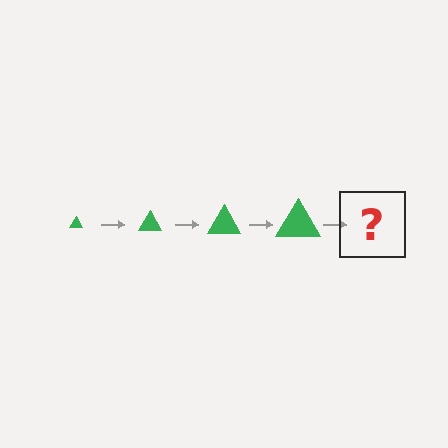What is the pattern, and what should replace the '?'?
The pattern is that the triangle gets progressively larger each step. The '?' should be a green triangle, larger than the previous one.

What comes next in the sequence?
The next element should be a green triangle, larger than the previous one.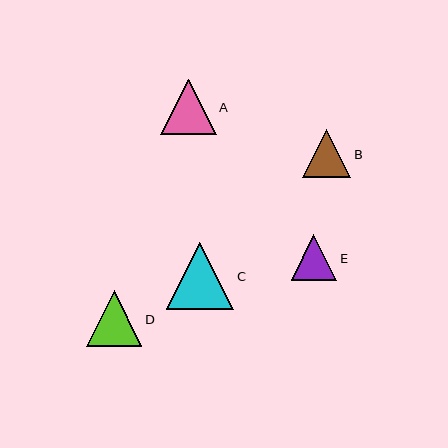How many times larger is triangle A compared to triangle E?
Triangle A is approximately 1.2 times the size of triangle E.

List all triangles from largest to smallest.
From largest to smallest: C, D, A, B, E.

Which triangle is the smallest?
Triangle E is the smallest with a size of approximately 46 pixels.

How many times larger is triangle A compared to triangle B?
Triangle A is approximately 1.2 times the size of triangle B.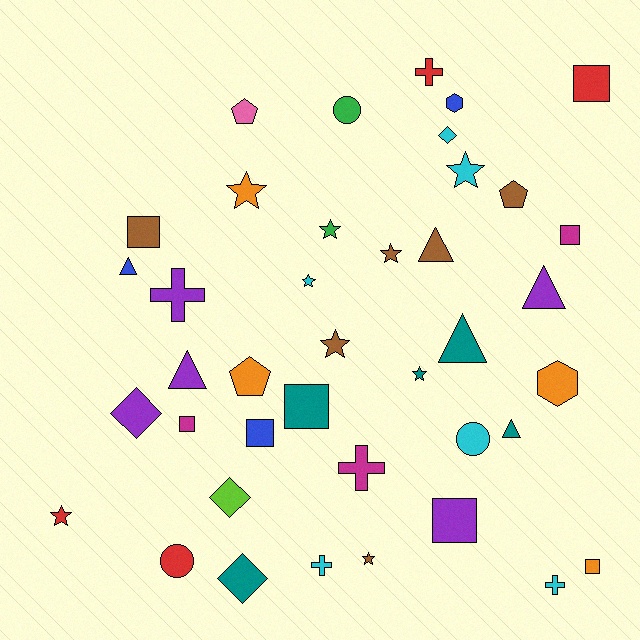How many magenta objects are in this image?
There are 3 magenta objects.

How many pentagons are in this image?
There are 3 pentagons.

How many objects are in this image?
There are 40 objects.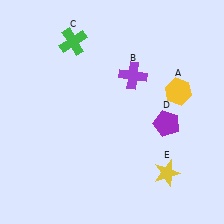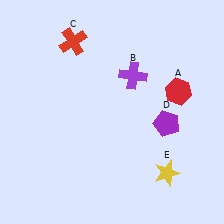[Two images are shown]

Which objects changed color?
A changed from yellow to red. C changed from green to red.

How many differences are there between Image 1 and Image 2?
There are 2 differences between the two images.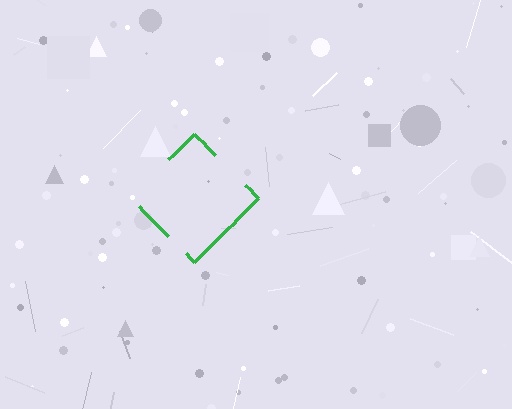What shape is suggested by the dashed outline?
The dashed outline suggests a diamond.